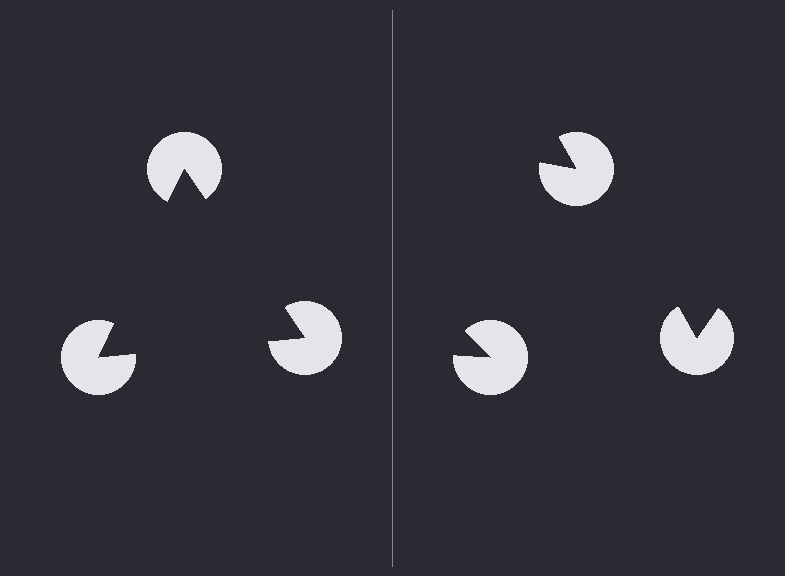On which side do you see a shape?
An illusory triangle appears on the left side. On the right side the wedge cuts are rotated, so no coherent shape forms.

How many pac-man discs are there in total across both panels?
6 — 3 on each side.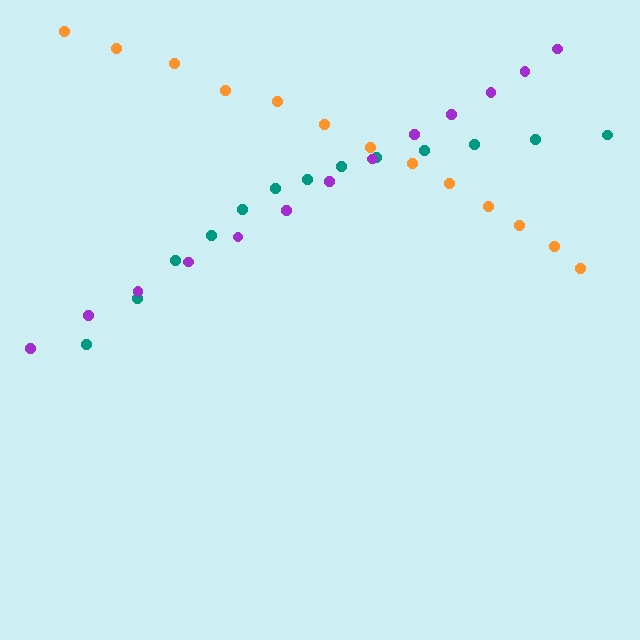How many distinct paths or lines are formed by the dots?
There are 3 distinct paths.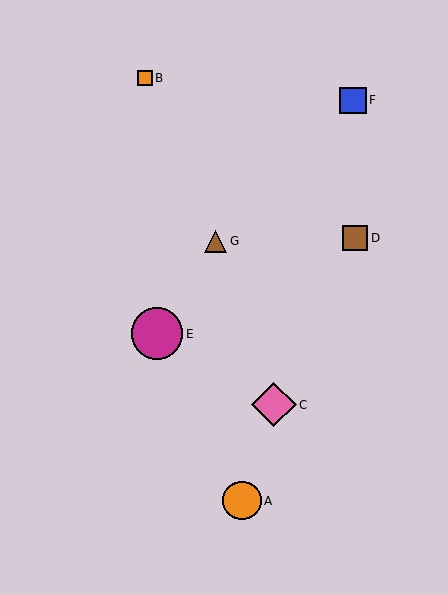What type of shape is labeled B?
Shape B is an orange square.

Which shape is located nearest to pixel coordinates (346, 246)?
The brown square (labeled D) at (355, 238) is nearest to that location.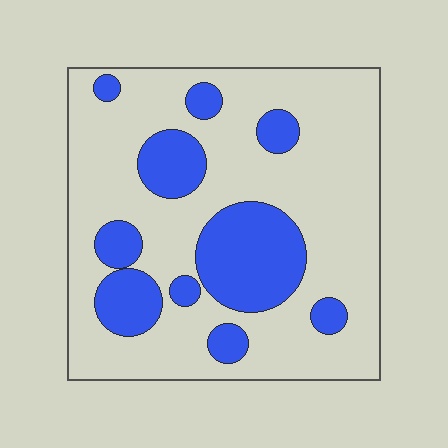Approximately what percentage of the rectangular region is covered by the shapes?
Approximately 25%.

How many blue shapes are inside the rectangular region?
10.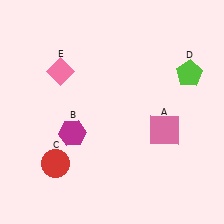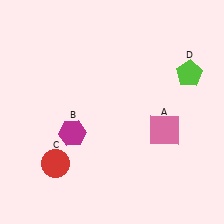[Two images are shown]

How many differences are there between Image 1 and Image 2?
There is 1 difference between the two images.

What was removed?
The pink diamond (E) was removed in Image 2.